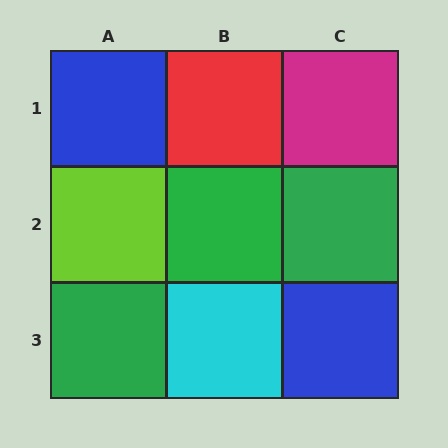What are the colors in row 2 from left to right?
Lime, green, green.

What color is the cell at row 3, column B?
Cyan.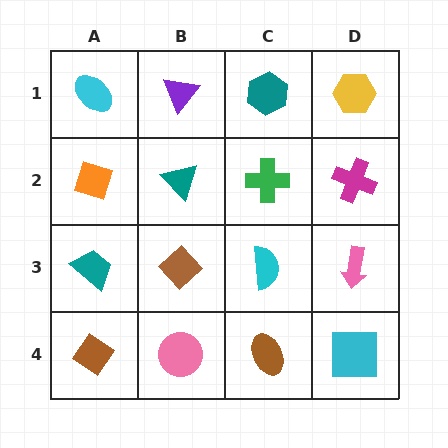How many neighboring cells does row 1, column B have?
3.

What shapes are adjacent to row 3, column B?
A teal triangle (row 2, column B), a pink circle (row 4, column B), a teal trapezoid (row 3, column A), a cyan semicircle (row 3, column C).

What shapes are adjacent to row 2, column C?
A teal hexagon (row 1, column C), a cyan semicircle (row 3, column C), a teal triangle (row 2, column B), a magenta cross (row 2, column D).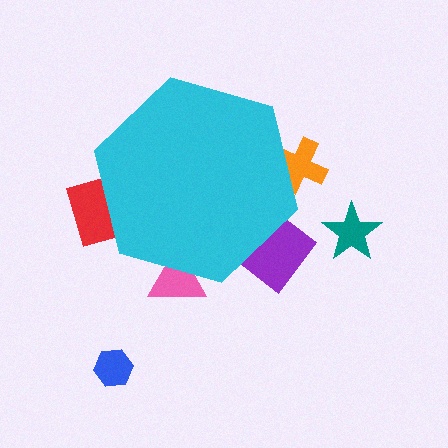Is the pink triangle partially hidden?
Yes, the pink triangle is partially hidden behind the cyan hexagon.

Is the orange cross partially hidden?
Yes, the orange cross is partially hidden behind the cyan hexagon.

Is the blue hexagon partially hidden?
No, the blue hexagon is fully visible.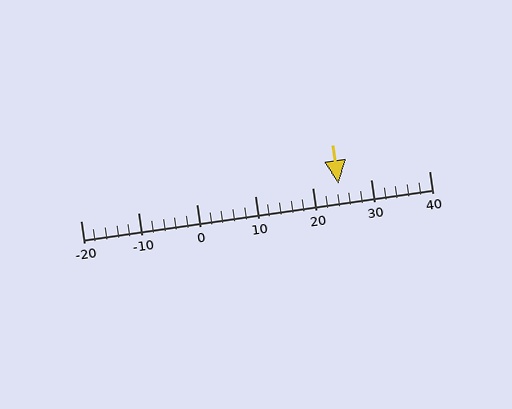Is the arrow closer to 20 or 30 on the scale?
The arrow is closer to 20.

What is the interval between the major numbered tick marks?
The major tick marks are spaced 10 units apart.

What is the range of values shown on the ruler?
The ruler shows values from -20 to 40.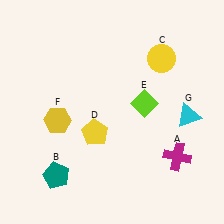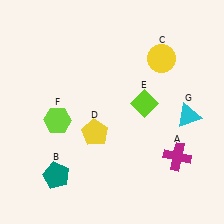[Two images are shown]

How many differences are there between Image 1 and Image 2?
There is 1 difference between the two images.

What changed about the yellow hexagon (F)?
In Image 1, F is yellow. In Image 2, it changed to lime.